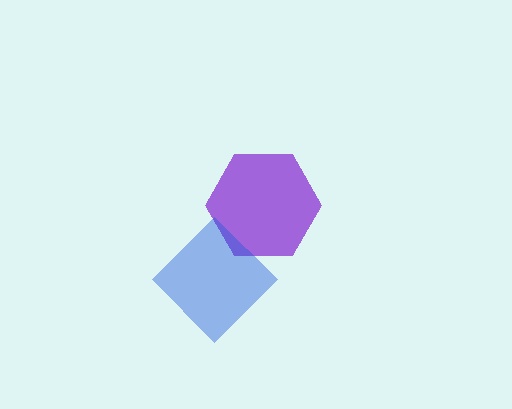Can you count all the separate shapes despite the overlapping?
Yes, there are 2 separate shapes.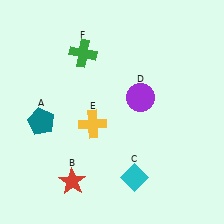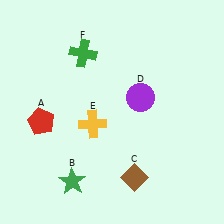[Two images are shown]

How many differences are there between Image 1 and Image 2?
There are 3 differences between the two images.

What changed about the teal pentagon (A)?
In Image 1, A is teal. In Image 2, it changed to red.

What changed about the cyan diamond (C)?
In Image 1, C is cyan. In Image 2, it changed to brown.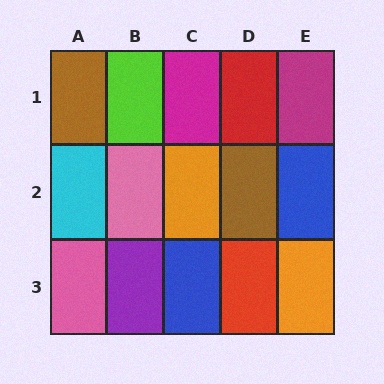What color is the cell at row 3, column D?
Red.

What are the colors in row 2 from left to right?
Cyan, pink, orange, brown, blue.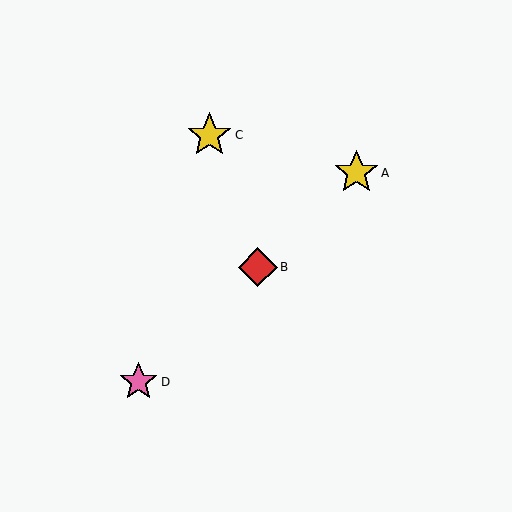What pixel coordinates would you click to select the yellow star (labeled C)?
Click at (209, 135) to select the yellow star C.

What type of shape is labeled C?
Shape C is a yellow star.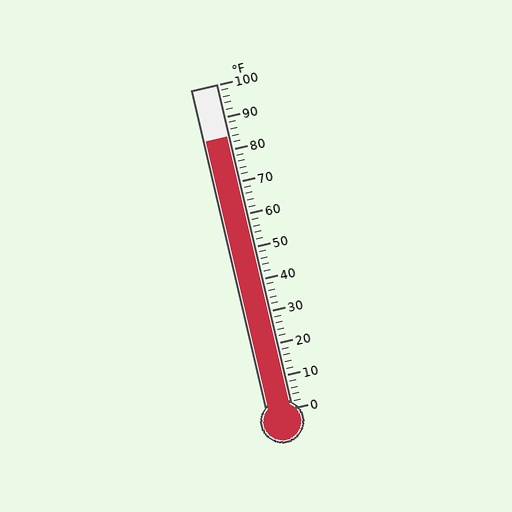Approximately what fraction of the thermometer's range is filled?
The thermometer is filled to approximately 85% of its range.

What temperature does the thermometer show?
The thermometer shows approximately 84°F.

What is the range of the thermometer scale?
The thermometer scale ranges from 0°F to 100°F.